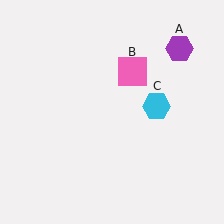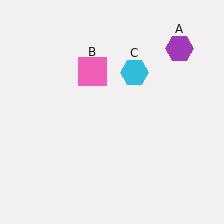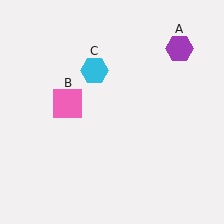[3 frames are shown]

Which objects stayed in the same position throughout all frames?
Purple hexagon (object A) remained stationary.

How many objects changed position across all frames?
2 objects changed position: pink square (object B), cyan hexagon (object C).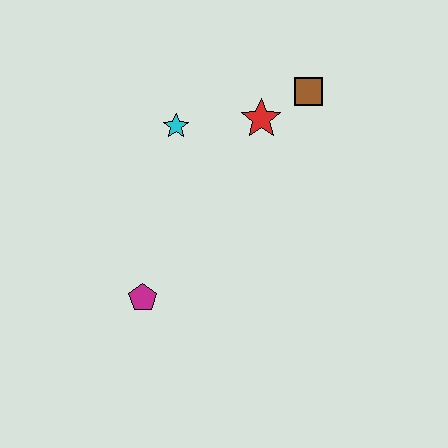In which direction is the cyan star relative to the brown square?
The cyan star is to the left of the brown square.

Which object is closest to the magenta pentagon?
The cyan star is closest to the magenta pentagon.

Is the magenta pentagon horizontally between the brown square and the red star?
No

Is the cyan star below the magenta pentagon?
No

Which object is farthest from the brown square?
The magenta pentagon is farthest from the brown square.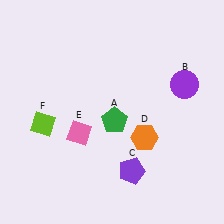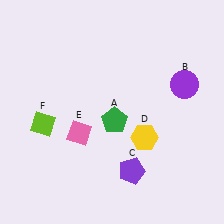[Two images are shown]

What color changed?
The hexagon (D) changed from orange in Image 1 to yellow in Image 2.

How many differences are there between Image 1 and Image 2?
There is 1 difference between the two images.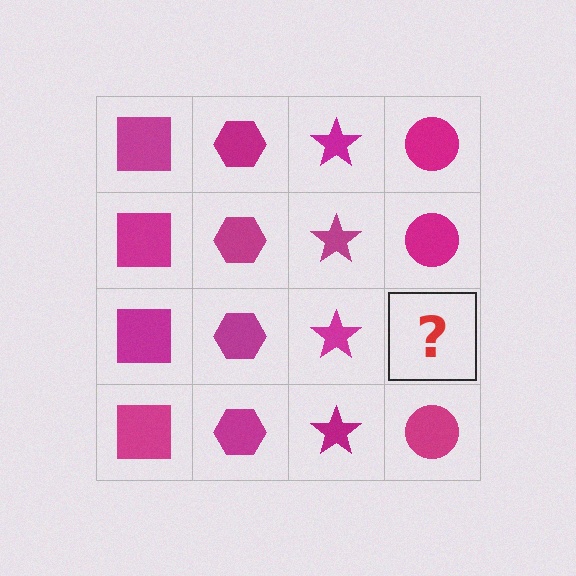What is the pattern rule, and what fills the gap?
The rule is that each column has a consistent shape. The gap should be filled with a magenta circle.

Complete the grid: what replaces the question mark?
The question mark should be replaced with a magenta circle.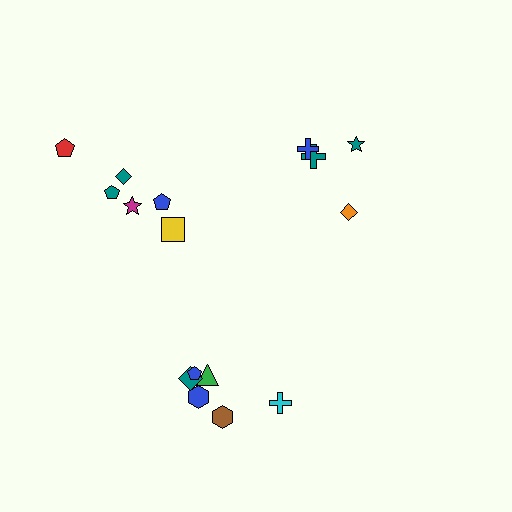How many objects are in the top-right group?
There are 4 objects.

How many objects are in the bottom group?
There are 6 objects.